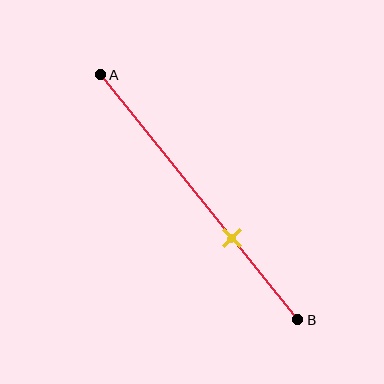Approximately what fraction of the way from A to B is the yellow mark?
The yellow mark is approximately 65% of the way from A to B.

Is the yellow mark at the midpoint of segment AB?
No, the mark is at about 65% from A, not at the 50% midpoint.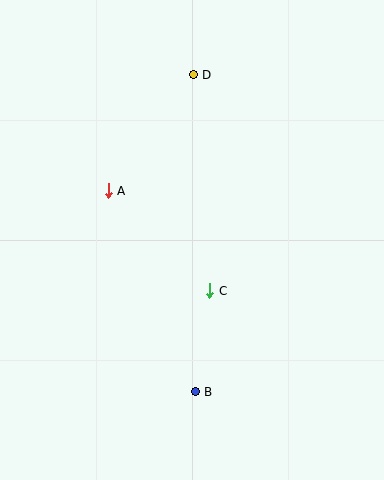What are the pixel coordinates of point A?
Point A is at (108, 191).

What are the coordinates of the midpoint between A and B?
The midpoint between A and B is at (152, 291).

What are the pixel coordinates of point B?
Point B is at (195, 392).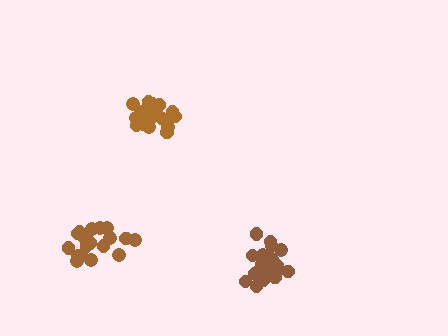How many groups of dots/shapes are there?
There are 3 groups.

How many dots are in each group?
Group 1: 20 dots, Group 2: 18 dots, Group 3: 20 dots (58 total).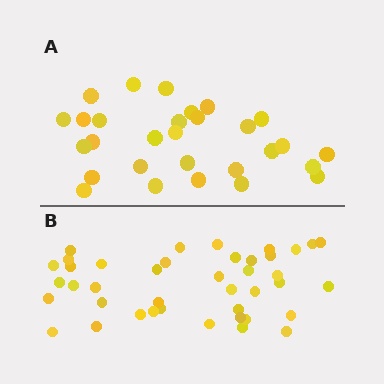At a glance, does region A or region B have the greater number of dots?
Region B (the bottom region) has more dots.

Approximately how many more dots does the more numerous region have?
Region B has roughly 12 or so more dots than region A.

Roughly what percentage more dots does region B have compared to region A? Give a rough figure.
About 40% more.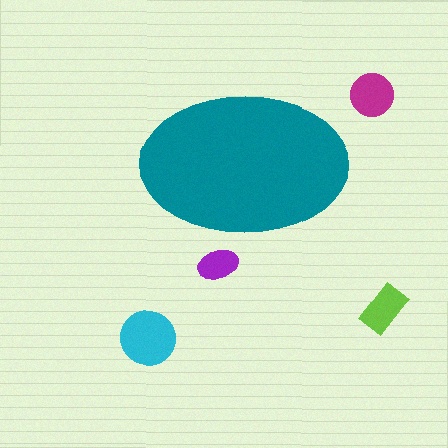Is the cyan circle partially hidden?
No, the cyan circle is fully visible.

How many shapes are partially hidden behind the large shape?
1 shape is partially hidden.